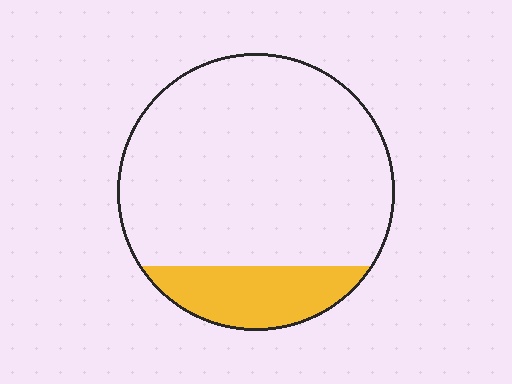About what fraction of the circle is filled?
About one sixth (1/6).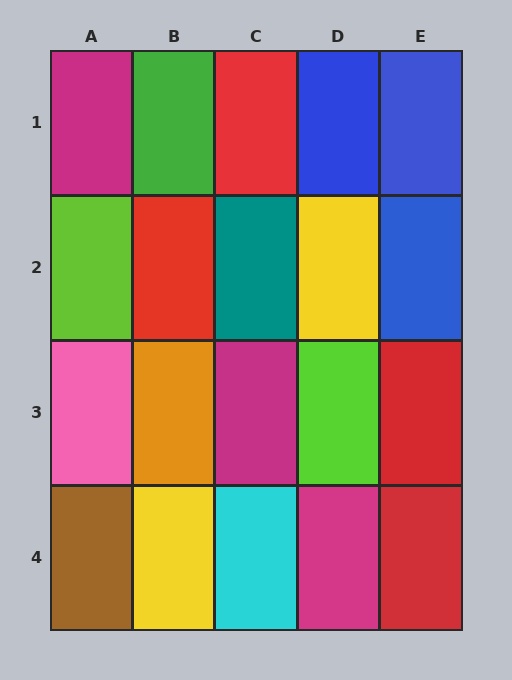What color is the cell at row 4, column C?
Cyan.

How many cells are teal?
1 cell is teal.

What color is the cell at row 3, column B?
Orange.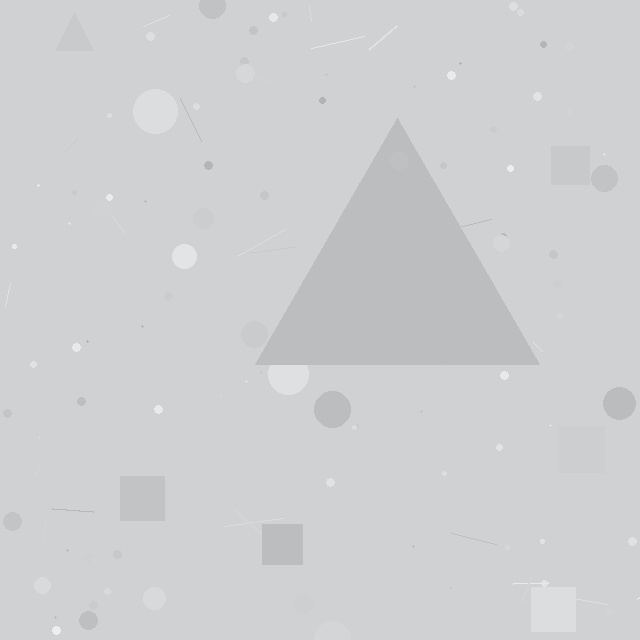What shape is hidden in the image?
A triangle is hidden in the image.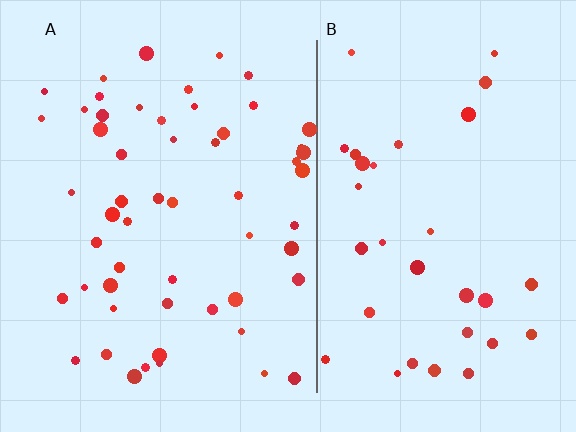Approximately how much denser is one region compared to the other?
Approximately 1.6× — region A over region B.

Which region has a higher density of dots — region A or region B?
A (the left).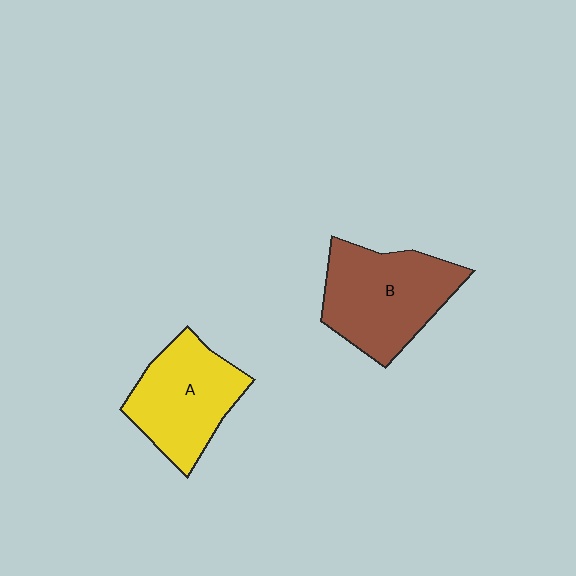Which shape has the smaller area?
Shape A (yellow).